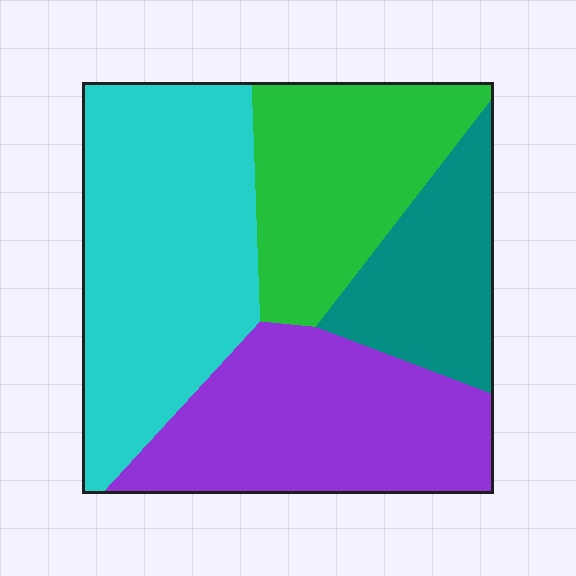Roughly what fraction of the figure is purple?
Purple takes up about one quarter (1/4) of the figure.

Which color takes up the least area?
Teal, at roughly 15%.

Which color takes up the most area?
Cyan, at roughly 35%.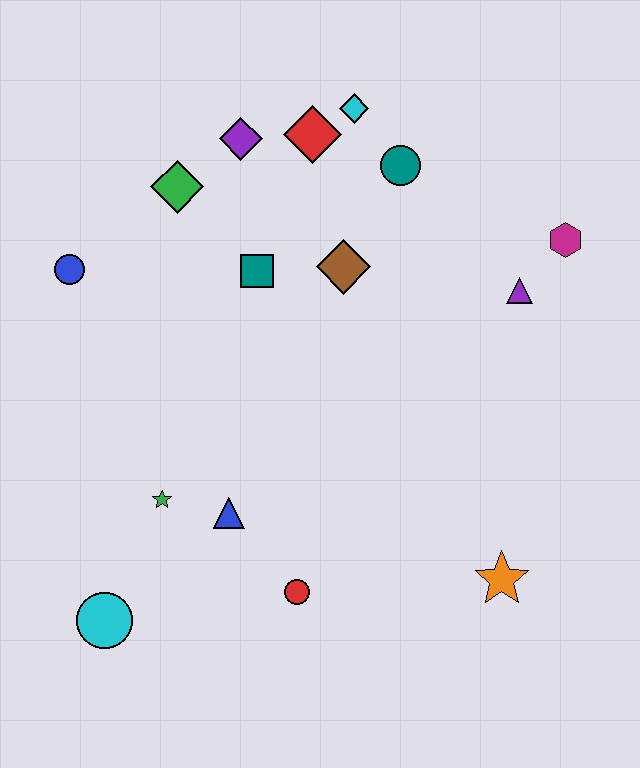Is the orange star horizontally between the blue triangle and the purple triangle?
Yes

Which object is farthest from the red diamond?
The cyan circle is farthest from the red diamond.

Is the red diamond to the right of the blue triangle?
Yes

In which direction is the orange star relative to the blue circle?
The orange star is to the right of the blue circle.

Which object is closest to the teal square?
The brown diamond is closest to the teal square.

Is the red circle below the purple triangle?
Yes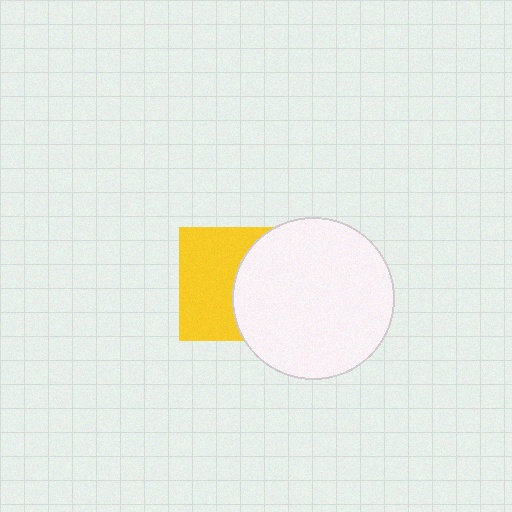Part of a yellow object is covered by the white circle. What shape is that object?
It is a square.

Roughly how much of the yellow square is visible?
About half of it is visible (roughly 54%).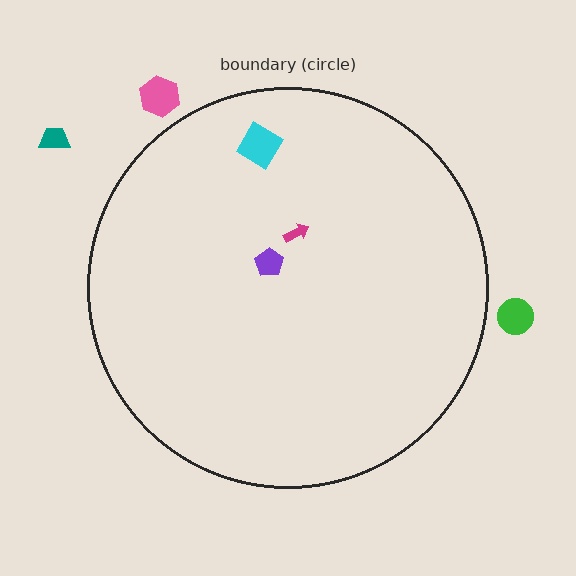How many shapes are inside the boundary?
3 inside, 3 outside.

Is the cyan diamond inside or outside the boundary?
Inside.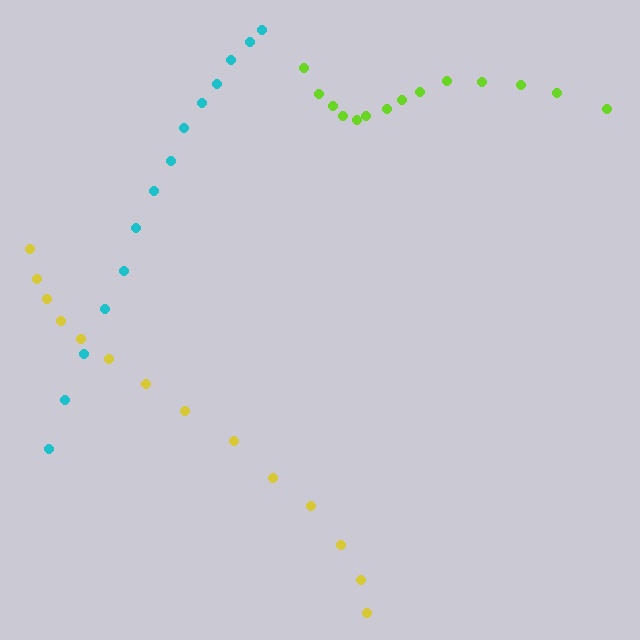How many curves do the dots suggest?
There are 3 distinct paths.